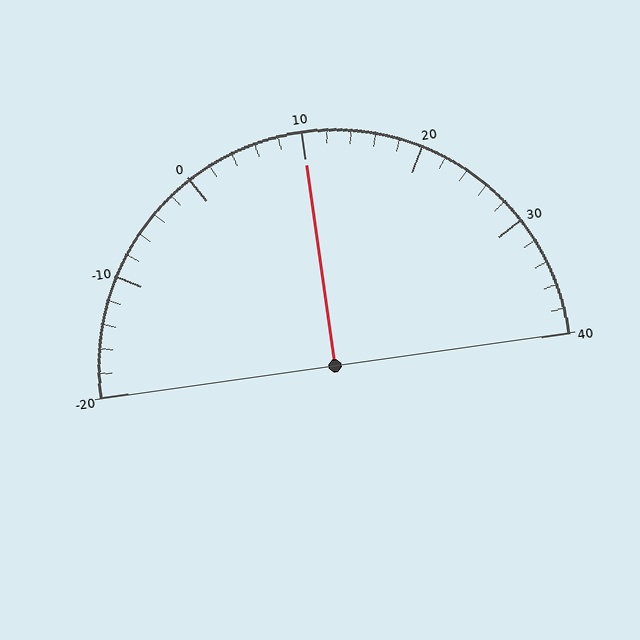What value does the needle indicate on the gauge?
The needle indicates approximately 10.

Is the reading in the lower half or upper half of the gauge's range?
The reading is in the upper half of the range (-20 to 40).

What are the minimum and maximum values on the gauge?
The gauge ranges from -20 to 40.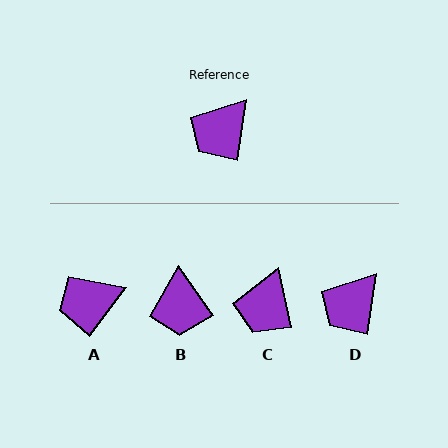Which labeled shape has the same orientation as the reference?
D.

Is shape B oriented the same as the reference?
No, it is off by about 43 degrees.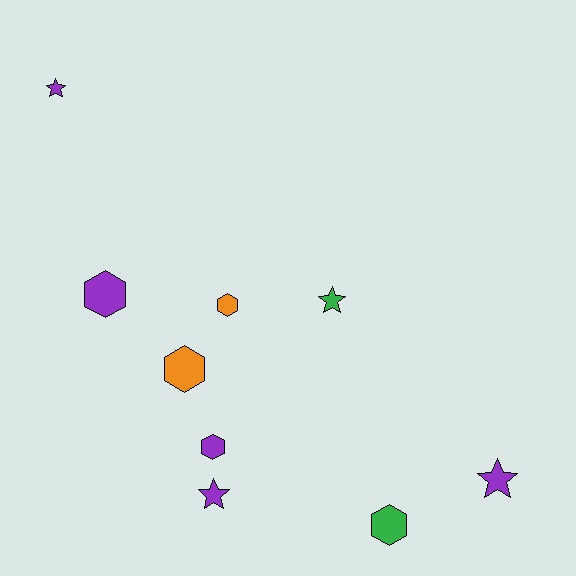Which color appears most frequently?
Purple, with 5 objects.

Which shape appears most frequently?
Hexagon, with 5 objects.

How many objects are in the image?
There are 9 objects.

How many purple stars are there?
There are 3 purple stars.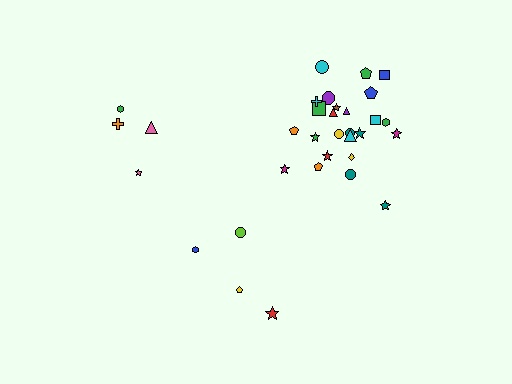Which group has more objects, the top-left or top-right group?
The top-right group.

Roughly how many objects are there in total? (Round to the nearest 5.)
Roughly 35 objects in total.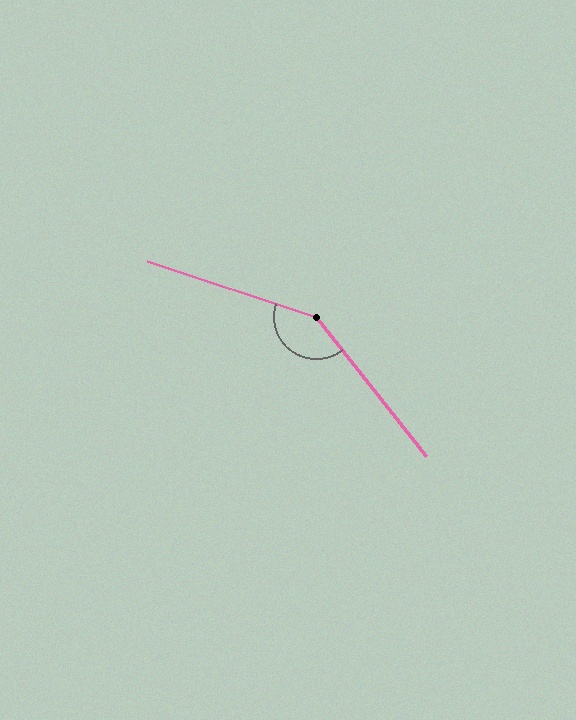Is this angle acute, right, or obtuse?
It is obtuse.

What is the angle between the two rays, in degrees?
Approximately 147 degrees.